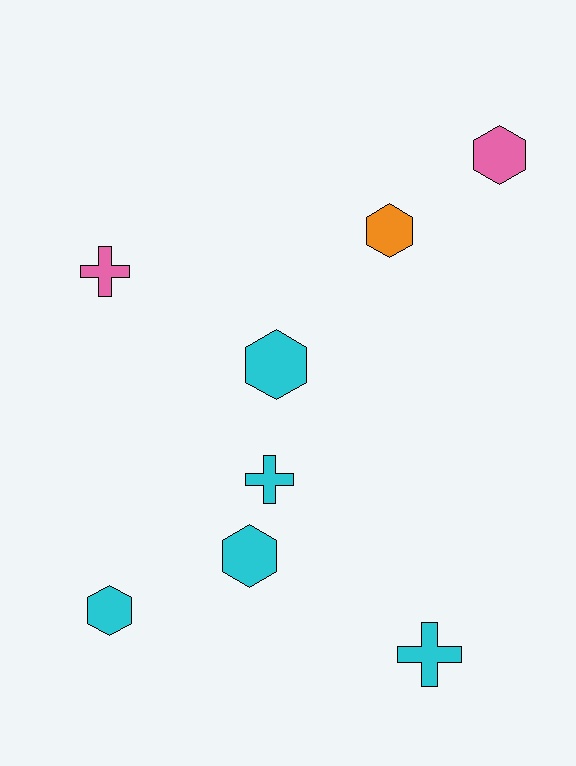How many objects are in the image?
There are 8 objects.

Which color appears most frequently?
Cyan, with 5 objects.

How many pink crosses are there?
There is 1 pink cross.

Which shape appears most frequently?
Hexagon, with 5 objects.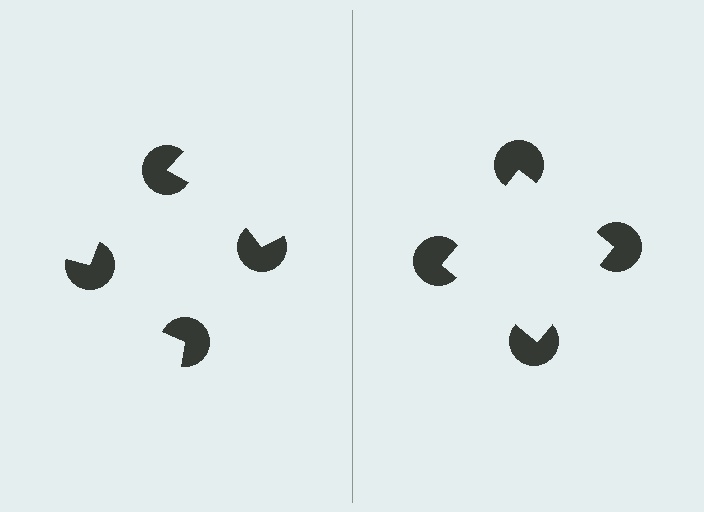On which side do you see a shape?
An illusory square appears on the right side. On the left side the wedge cuts are rotated, so no coherent shape forms.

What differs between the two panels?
The pac-man discs are positioned identically on both sides; only the wedge orientations differ. On the right they align to a square; on the left they are misaligned.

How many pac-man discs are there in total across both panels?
8 — 4 on each side.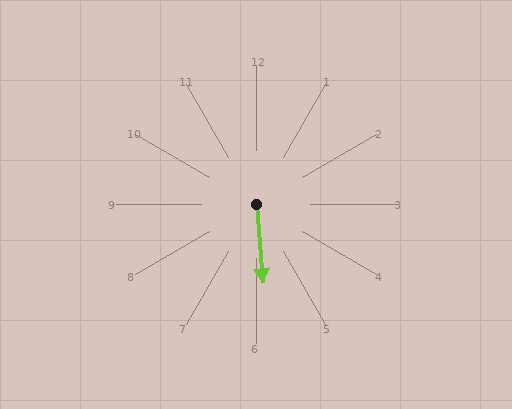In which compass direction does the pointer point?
South.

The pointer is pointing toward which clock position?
Roughly 6 o'clock.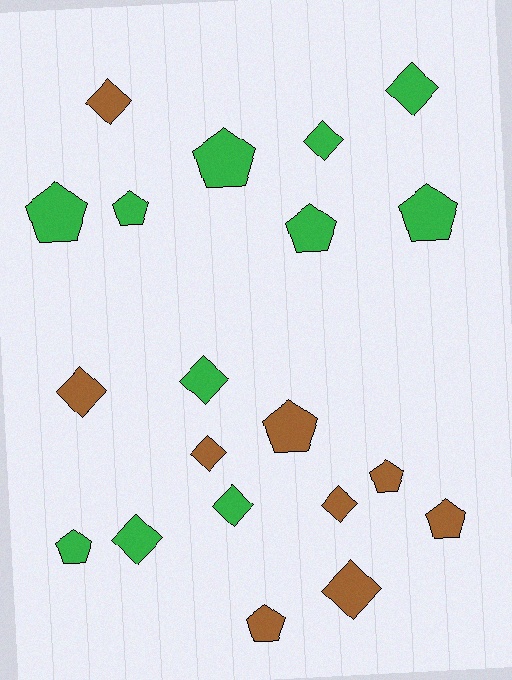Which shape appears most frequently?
Diamond, with 10 objects.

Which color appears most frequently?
Green, with 11 objects.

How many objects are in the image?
There are 20 objects.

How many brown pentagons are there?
There are 4 brown pentagons.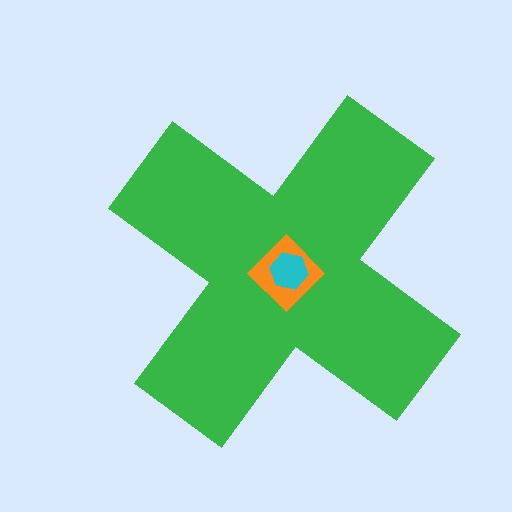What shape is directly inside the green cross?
The orange diamond.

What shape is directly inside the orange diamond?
The cyan hexagon.